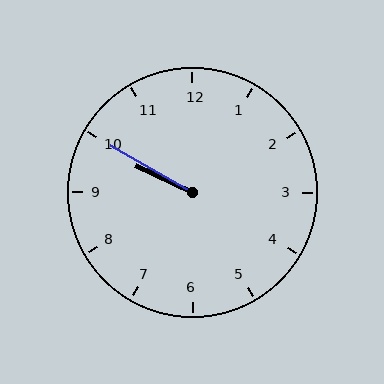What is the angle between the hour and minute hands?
Approximately 5 degrees.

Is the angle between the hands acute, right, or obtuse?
It is acute.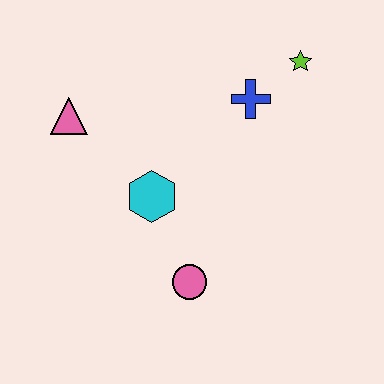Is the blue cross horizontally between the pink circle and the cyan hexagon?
No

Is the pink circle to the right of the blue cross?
No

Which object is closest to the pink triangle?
The cyan hexagon is closest to the pink triangle.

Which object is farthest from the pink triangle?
The lime star is farthest from the pink triangle.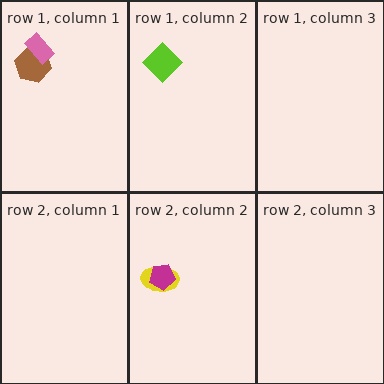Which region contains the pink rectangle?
The row 1, column 1 region.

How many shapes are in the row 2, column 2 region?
2.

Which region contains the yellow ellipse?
The row 2, column 2 region.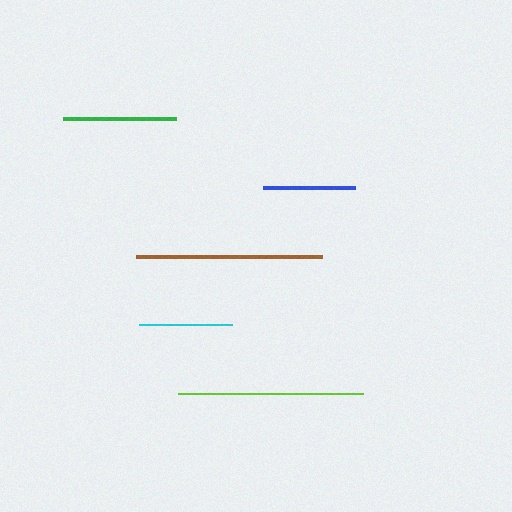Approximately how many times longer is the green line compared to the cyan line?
The green line is approximately 1.2 times the length of the cyan line.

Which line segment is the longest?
The brown line is the longest at approximately 186 pixels.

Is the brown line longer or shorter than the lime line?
The brown line is longer than the lime line.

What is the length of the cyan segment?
The cyan segment is approximately 93 pixels long.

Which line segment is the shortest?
The blue line is the shortest at approximately 92 pixels.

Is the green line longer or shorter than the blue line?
The green line is longer than the blue line.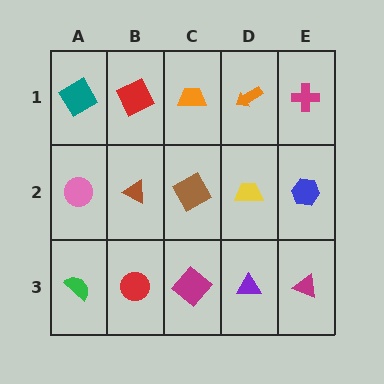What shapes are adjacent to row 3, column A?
A pink circle (row 2, column A), a red circle (row 3, column B).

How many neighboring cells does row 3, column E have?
2.